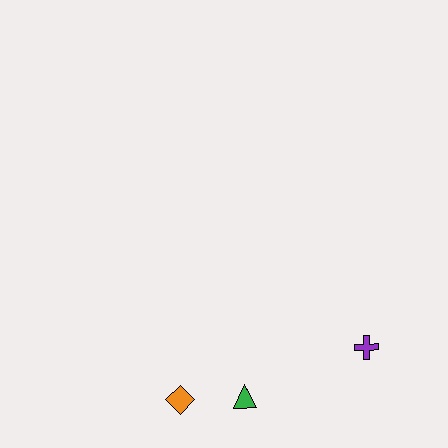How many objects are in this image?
There are 3 objects.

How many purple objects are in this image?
There is 1 purple object.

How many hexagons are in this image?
There are no hexagons.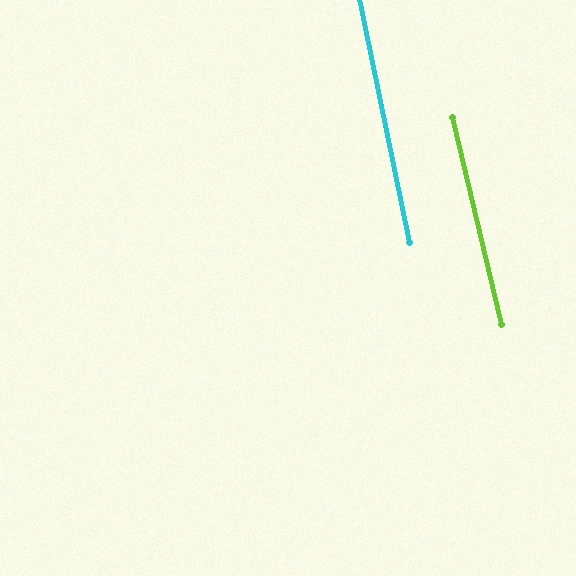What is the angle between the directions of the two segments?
Approximately 2 degrees.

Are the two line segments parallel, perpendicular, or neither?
Parallel — their directions differ by only 1.9°.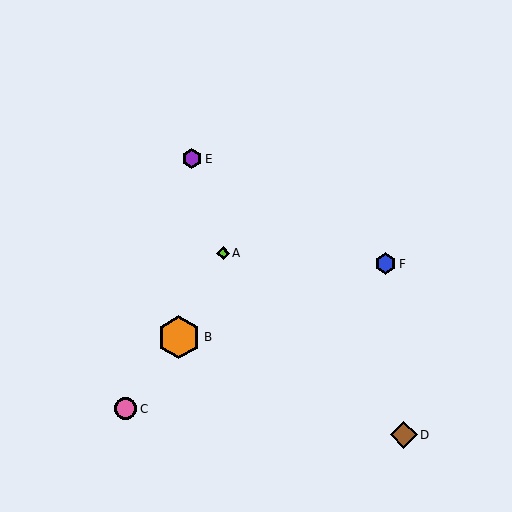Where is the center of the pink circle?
The center of the pink circle is at (126, 409).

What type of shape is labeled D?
Shape D is a brown diamond.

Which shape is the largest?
The orange hexagon (labeled B) is the largest.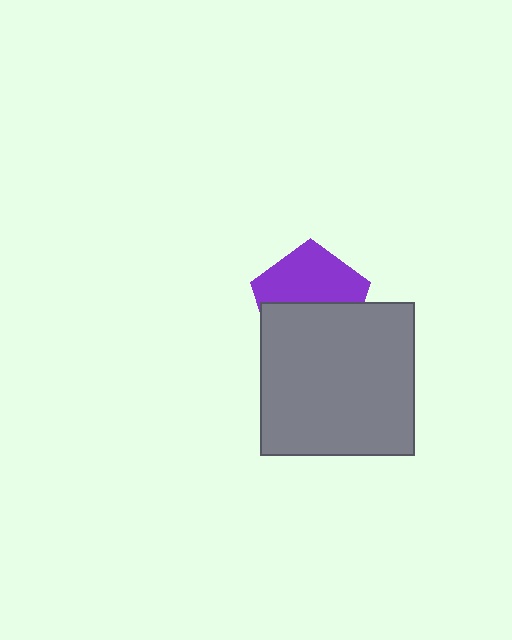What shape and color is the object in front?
The object in front is a gray square.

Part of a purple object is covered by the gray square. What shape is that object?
It is a pentagon.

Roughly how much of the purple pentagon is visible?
About half of it is visible (roughly 51%).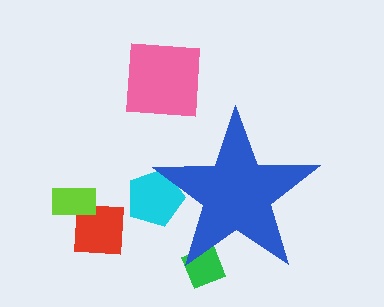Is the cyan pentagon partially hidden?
Yes, the cyan pentagon is partially hidden behind the blue star.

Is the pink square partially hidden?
No, the pink square is fully visible.